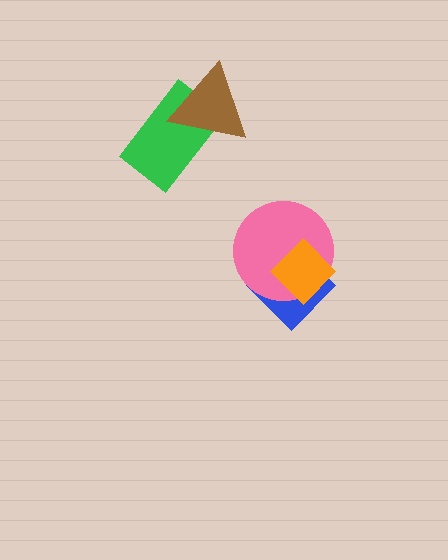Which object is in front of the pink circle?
The orange diamond is in front of the pink circle.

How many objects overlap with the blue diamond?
2 objects overlap with the blue diamond.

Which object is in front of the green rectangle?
The brown triangle is in front of the green rectangle.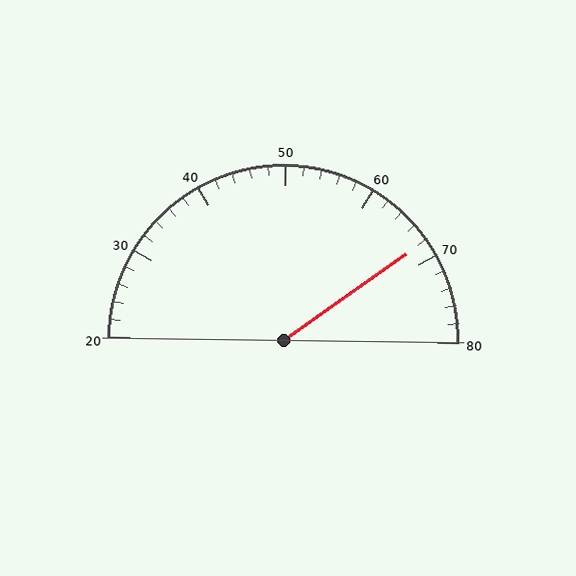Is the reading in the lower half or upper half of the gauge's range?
The reading is in the upper half of the range (20 to 80).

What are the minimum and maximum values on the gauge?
The gauge ranges from 20 to 80.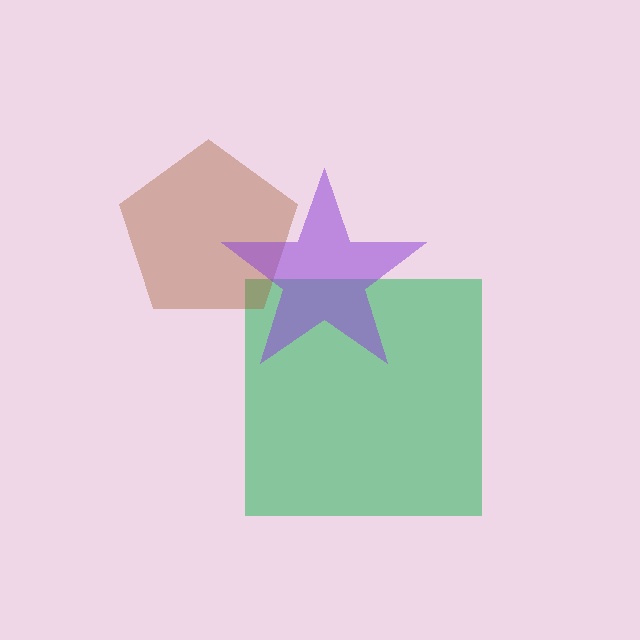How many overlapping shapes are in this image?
There are 3 overlapping shapes in the image.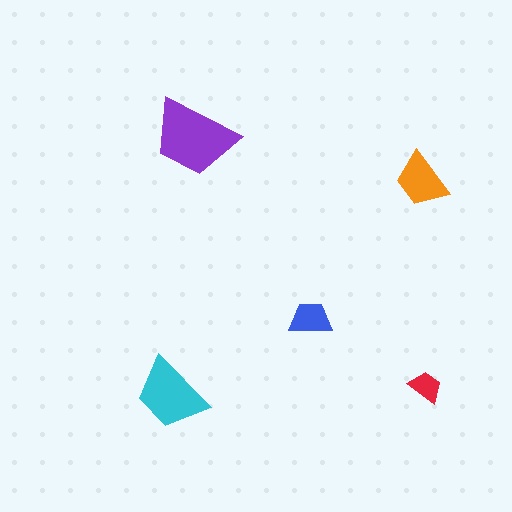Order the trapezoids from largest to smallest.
the purple one, the cyan one, the orange one, the blue one, the red one.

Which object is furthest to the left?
The cyan trapezoid is leftmost.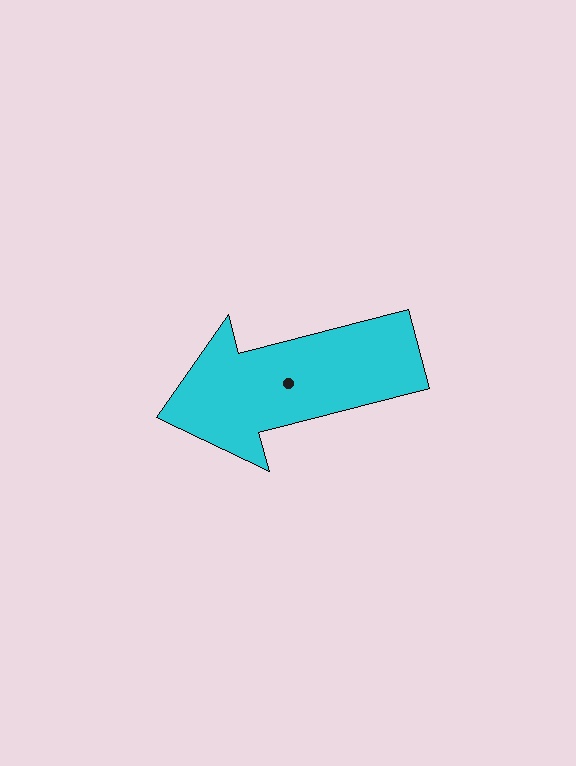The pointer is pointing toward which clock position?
Roughly 9 o'clock.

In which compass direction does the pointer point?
West.